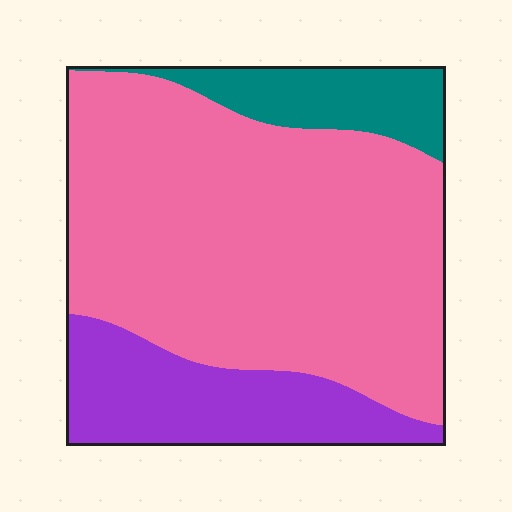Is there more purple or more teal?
Purple.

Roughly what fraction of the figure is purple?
Purple covers about 20% of the figure.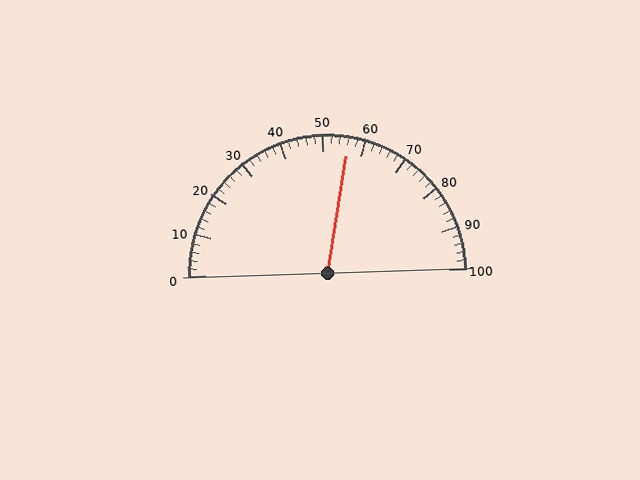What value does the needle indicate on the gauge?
The needle indicates approximately 56.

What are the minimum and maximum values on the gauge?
The gauge ranges from 0 to 100.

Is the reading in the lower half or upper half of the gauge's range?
The reading is in the upper half of the range (0 to 100).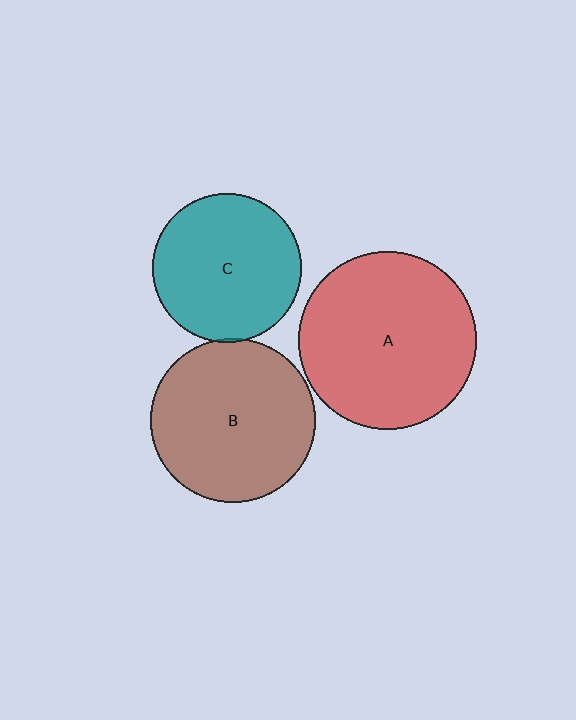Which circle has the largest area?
Circle A (red).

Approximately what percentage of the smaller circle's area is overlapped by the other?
Approximately 5%.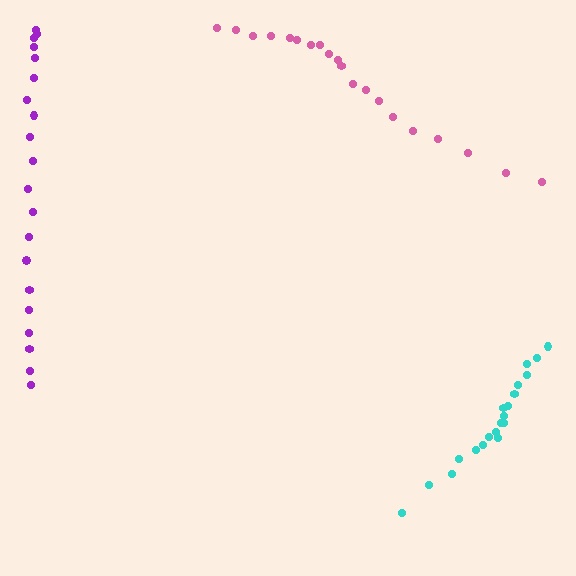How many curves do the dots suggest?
There are 3 distinct paths.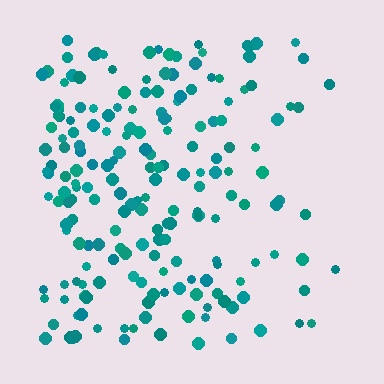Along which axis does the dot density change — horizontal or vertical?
Horizontal.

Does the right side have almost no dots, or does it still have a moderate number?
Still a moderate number, just noticeably fewer than the left.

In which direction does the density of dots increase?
From right to left, with the left side densest.